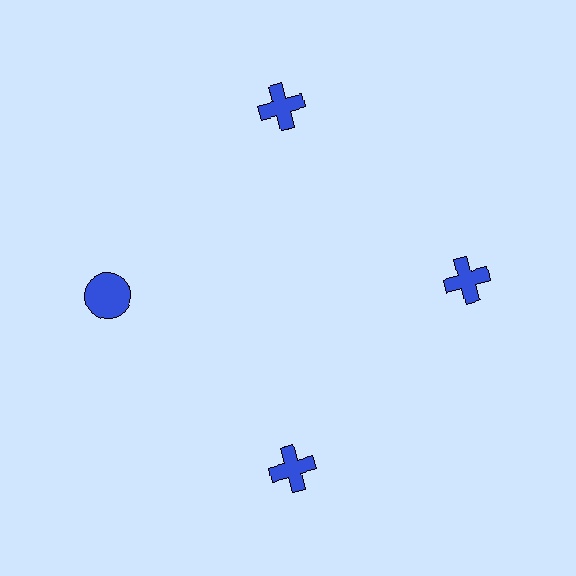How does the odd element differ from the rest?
It has a different shape: circle instead of cross.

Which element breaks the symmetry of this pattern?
The blue circle at roughly the 9 o'clock position breaks the symmetry. All other shapes are blue crosses.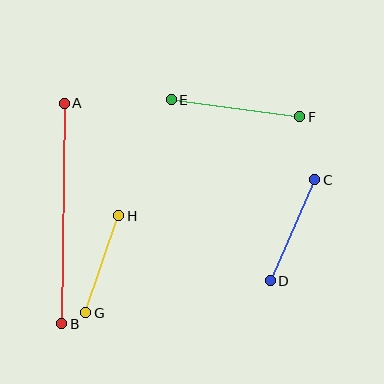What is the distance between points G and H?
The distance is approximately 103 pixels.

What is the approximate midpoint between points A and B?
The midpoint is at approximately (63, 214) pixels.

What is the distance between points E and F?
The distance is approximately 130 pixels.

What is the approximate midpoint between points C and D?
The midpoint is at approximately (293, 230) pixels.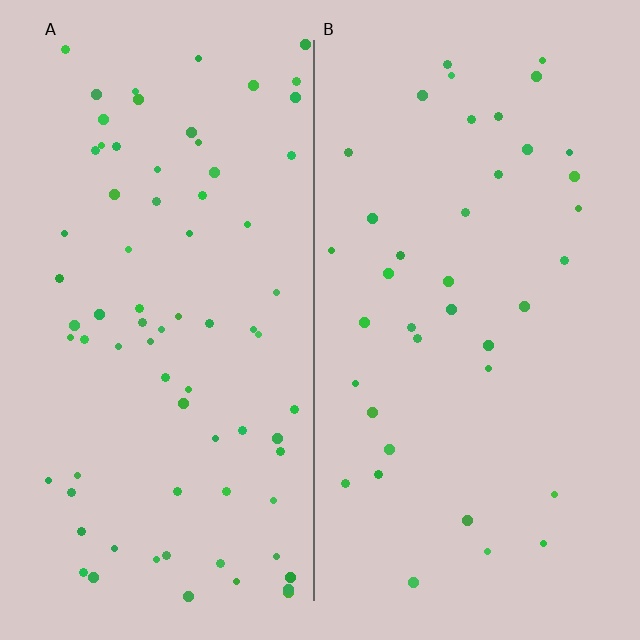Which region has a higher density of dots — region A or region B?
A (the left).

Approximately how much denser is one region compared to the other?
Approximately 1.9× — region A over region B.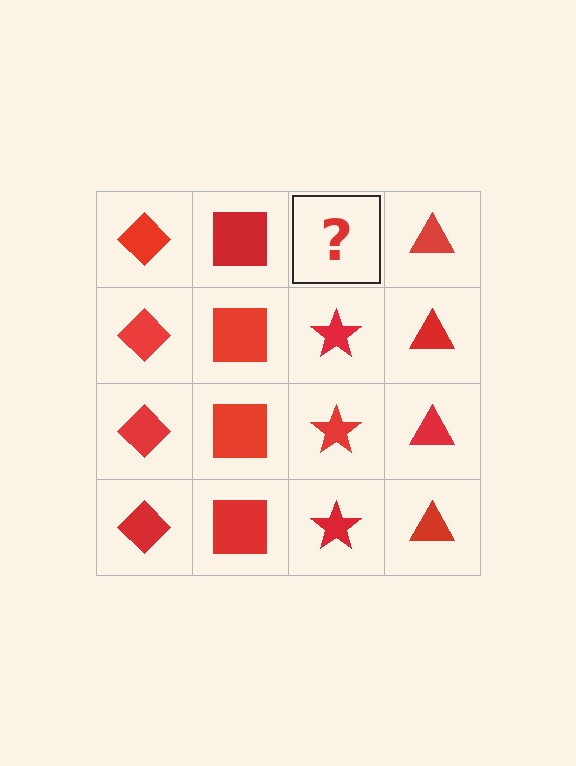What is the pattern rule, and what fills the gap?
The rule is that each column has a consistent shape. The gap should be filled with a red star.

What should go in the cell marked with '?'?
The missing cell should contain a red star.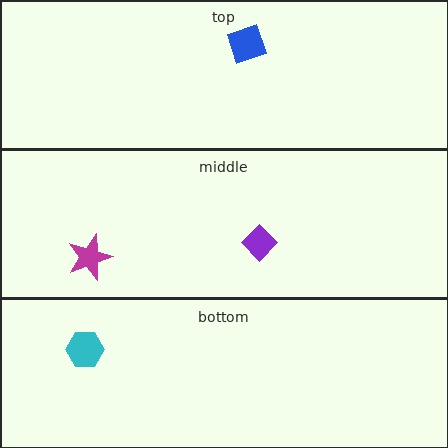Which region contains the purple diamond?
The middle region.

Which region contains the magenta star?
The middle region.